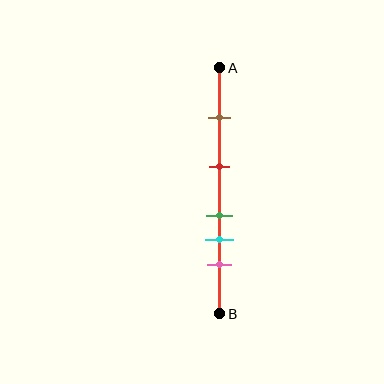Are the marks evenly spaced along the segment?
No, the marks are not evenly spaced.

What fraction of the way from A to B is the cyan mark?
The cyan mark is approximately 70% (0.7) of the way from A to B.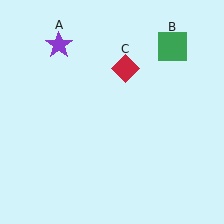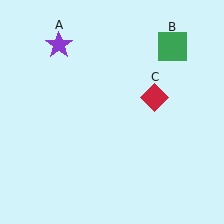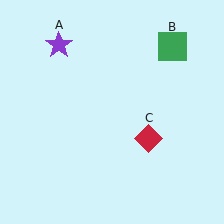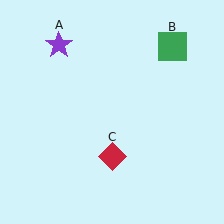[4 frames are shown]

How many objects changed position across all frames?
1 object changed position: red diamond (object C).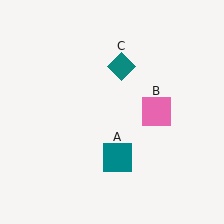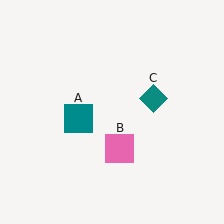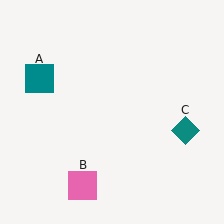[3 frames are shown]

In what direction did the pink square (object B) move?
The pink square (object B) moved down and to the left.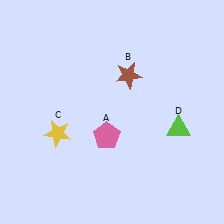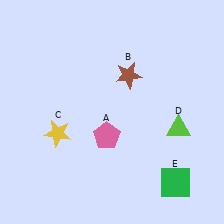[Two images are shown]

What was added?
A green square (E) was added in Image 2.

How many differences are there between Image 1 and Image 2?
There is 1 difference between the two images.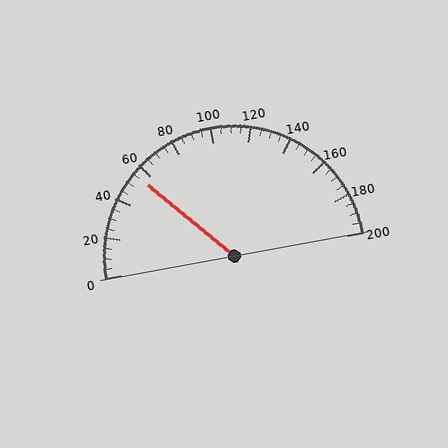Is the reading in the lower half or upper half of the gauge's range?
The reading is in the lower half of the range (0 to 200).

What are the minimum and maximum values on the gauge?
The gauge ranges from 0 to 200.